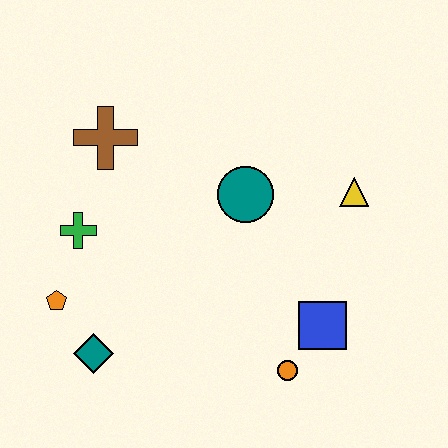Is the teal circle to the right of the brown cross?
Yes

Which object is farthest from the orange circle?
The brown cross is farthest from the orange circle.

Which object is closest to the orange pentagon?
The teal diamond is closest to the orange pentagon.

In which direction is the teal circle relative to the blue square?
The teal circle is above the blue square.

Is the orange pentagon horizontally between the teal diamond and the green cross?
No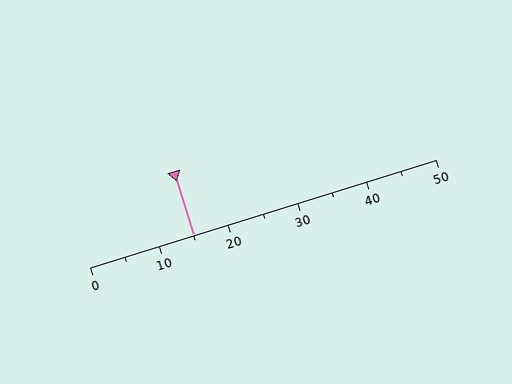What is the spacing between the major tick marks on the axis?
The major ticks are spaced 10 apart.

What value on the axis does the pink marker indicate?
The marker indicates approximately 15.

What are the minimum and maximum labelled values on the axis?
The axis runs from 0 to 50.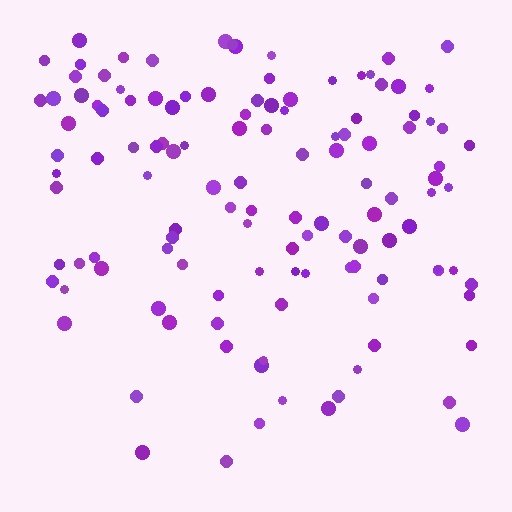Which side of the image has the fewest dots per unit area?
The bottom.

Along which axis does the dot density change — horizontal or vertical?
Vertical.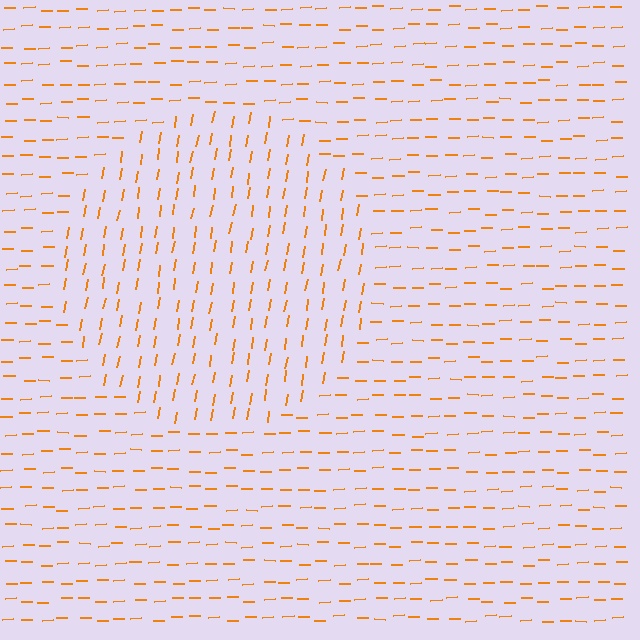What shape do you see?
I see a circle.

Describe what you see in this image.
The image is filled with small orange line segments. A circle region in the image has lines oriented differently from the surrounding lines, creating a visible texture boundary.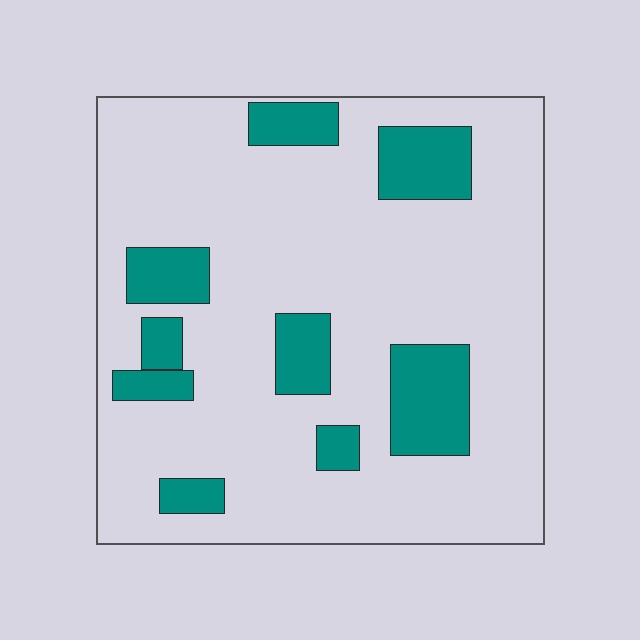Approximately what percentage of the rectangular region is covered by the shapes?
Approximately 20%.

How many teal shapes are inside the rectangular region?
9.